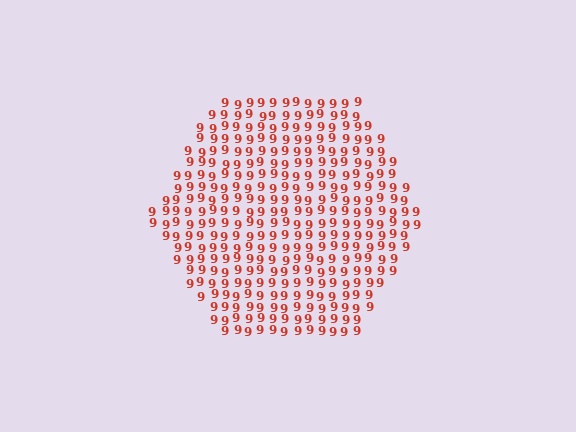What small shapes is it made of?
It is made of small digit 9's.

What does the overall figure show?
The overall figure shows a hexagon.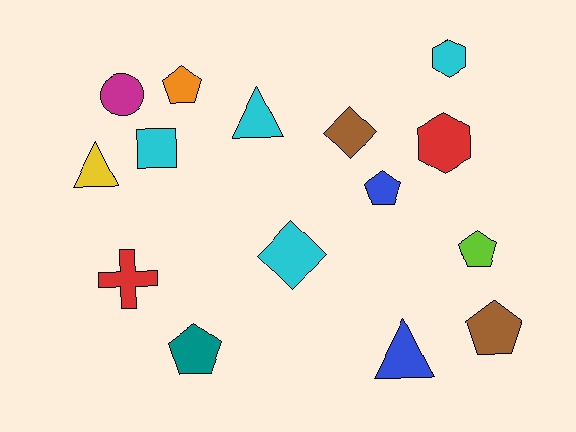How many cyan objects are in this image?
There are 4 cyan objects.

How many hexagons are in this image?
There are 2 hexagons.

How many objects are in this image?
There are 15 objects.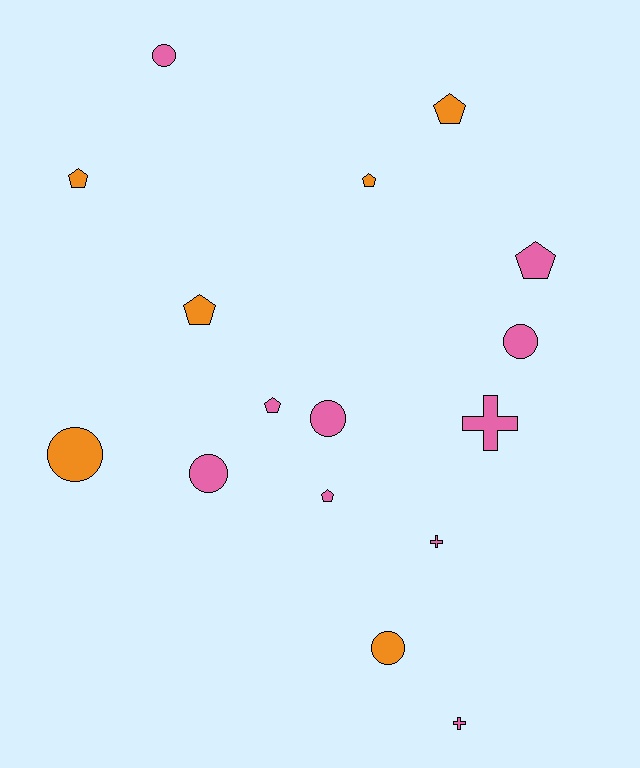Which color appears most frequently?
Pink, with 10 objects.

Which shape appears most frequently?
Pentagon, with 7 objects.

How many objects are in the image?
There are 16 objects.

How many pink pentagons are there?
There are 3 pink pentagons.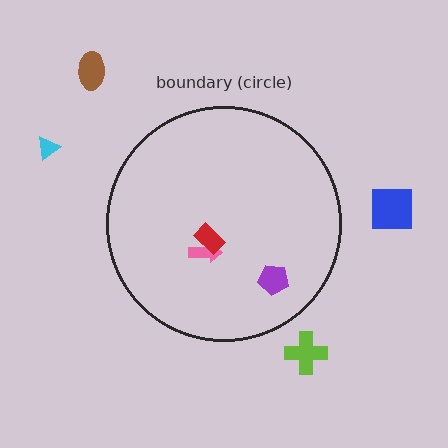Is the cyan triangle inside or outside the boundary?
Outside.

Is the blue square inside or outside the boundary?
Outside.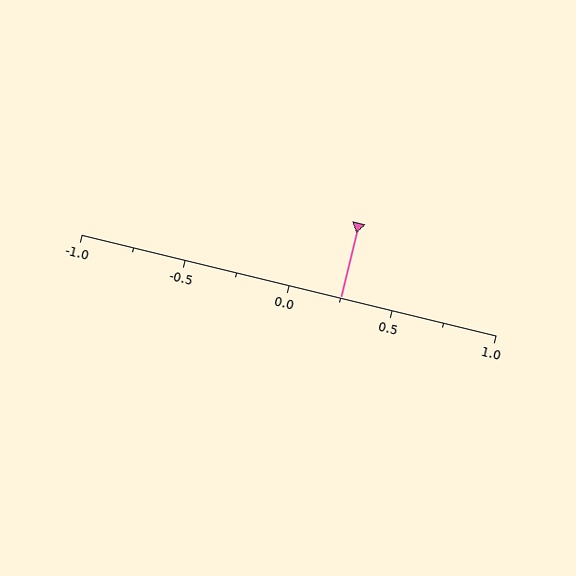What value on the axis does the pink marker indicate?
The marker indicates approximately 0.25.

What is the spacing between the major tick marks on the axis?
The major ticks are spaced 0.5 apart.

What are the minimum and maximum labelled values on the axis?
The axis runs from -1.0 to 1.0.